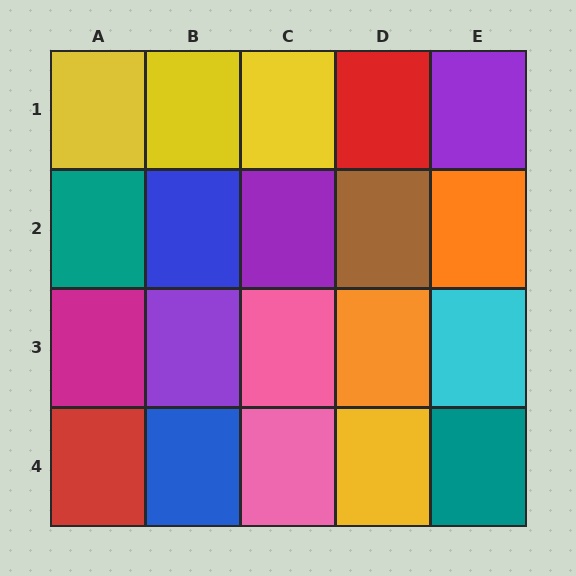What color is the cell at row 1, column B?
Yellow.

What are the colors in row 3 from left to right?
Magenta, purple, pink, orange, cyan.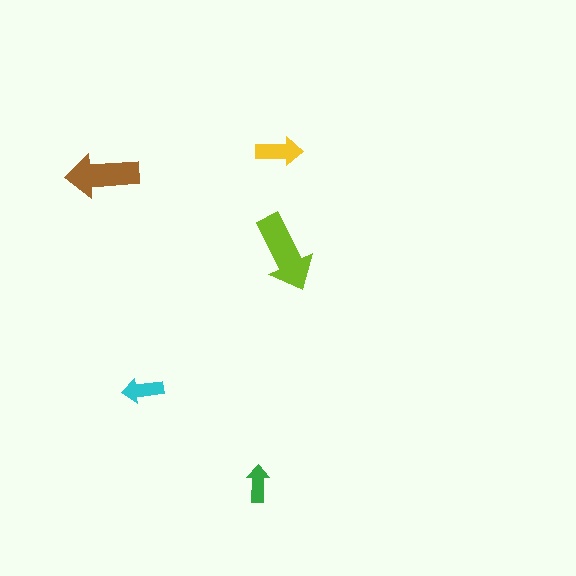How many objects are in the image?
There are 5 objects in the image.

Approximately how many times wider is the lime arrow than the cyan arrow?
About 2 times wider.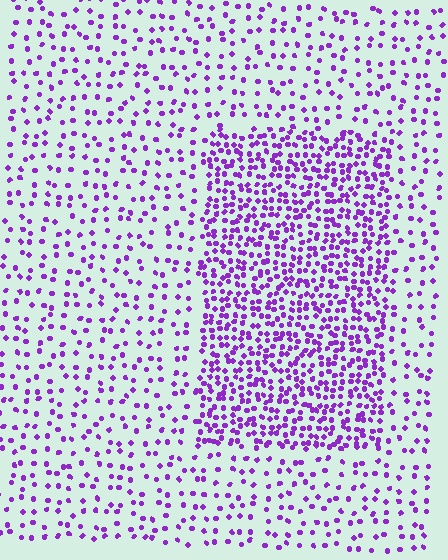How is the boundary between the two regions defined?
The boundary is defined by a change in element density (approximately 2.5x ratio). All elements are the same color, size, and shape.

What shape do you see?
I see a rectangle.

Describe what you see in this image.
The image contains small purple elements arranged at two different densities. A rectangle-shaped region is visible where the elements are more densely packed than the surrounding area.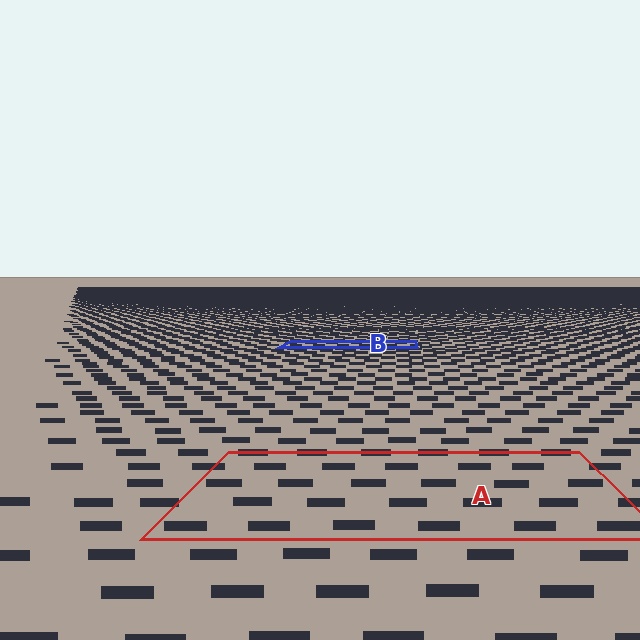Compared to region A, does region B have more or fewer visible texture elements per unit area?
Region B has more texture elements per unit area — they are packed more densely because it is farther away.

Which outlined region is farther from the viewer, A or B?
Region B is farther from the viewer — the texture elements inside it appear smaller and more densely packed.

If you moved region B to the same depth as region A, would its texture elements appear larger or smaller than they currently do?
They would appear larger. At a closer depth, the same texture elements are projected at a bigger on-screen size.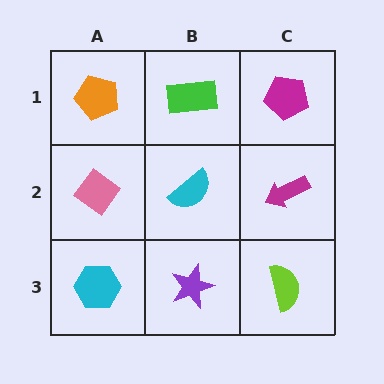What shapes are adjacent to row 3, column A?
A pink diamond (row 2, column A), a purple star (row 3, column B).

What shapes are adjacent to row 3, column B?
A cyan semicircle (row 2, column B), a cyan hexagon (row 3, column A), a lime semicircle (row 3, column C).